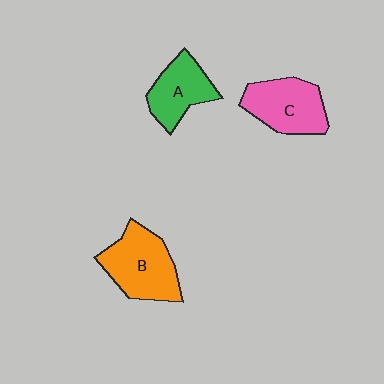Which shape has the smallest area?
Shape A (green).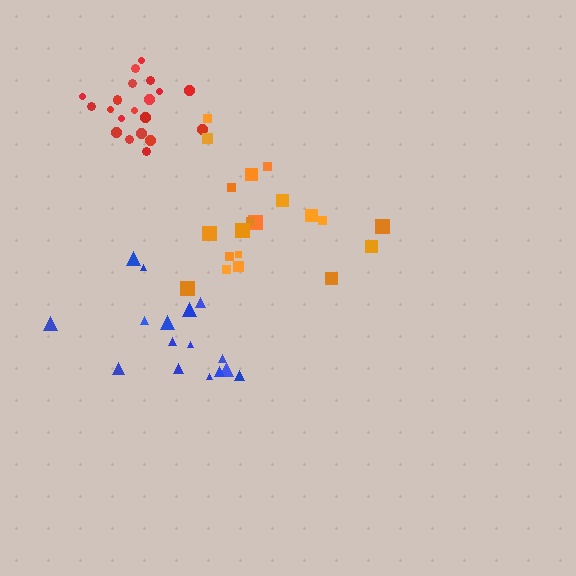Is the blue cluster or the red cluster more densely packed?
Red.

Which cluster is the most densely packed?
Red.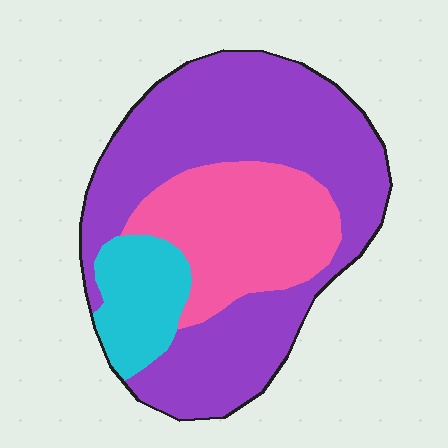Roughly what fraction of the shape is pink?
Pink covers around 25% of the shape.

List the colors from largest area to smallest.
From largest to smallest: purple, pink, cyan.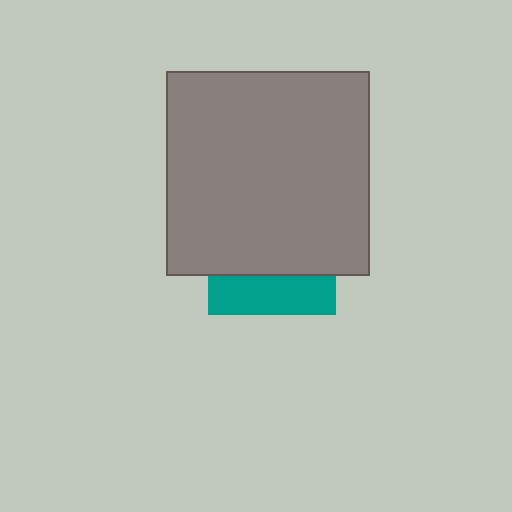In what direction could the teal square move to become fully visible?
The teal square could move down. That would shift it out from behind the gray square entirely.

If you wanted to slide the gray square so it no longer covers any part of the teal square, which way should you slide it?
Slide it up — that is the most direct way to separate the two shapes.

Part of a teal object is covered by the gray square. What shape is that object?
It is a square.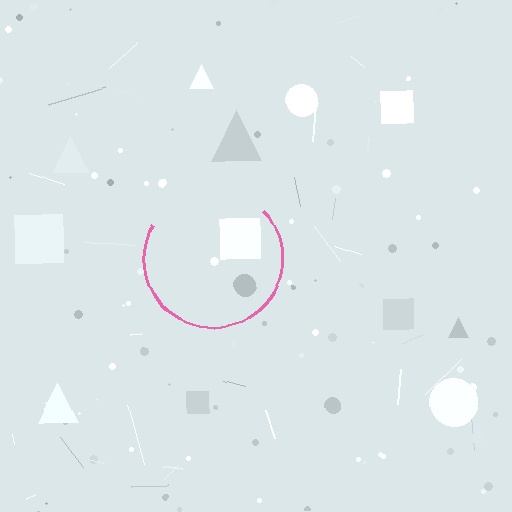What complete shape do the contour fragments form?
The contour fragments form a circle.